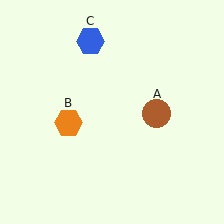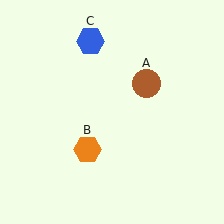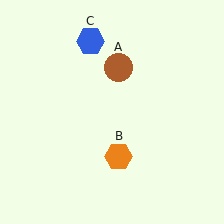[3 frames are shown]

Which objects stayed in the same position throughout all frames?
Blue hexagon (object C) remained stationary.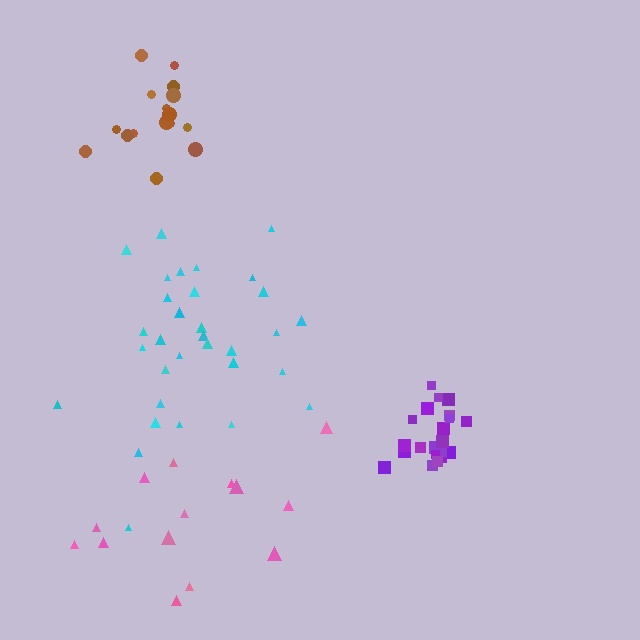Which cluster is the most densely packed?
Purple.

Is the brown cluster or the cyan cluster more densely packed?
Brown.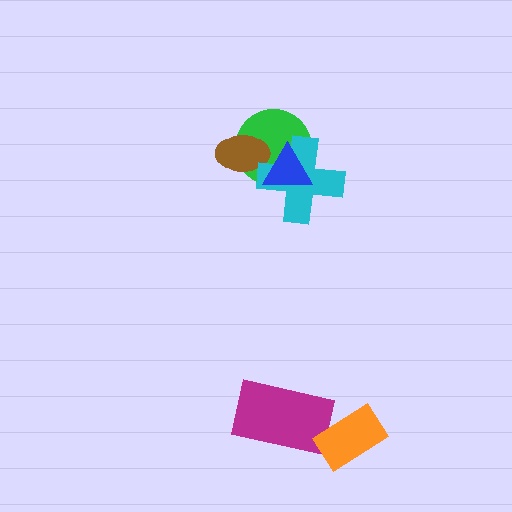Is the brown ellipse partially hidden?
Yes, it is partially covered by another shape.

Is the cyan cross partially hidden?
Yes, it is partially covered by another shape.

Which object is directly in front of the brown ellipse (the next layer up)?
The cyan cross is directly in front of the brown ellipse.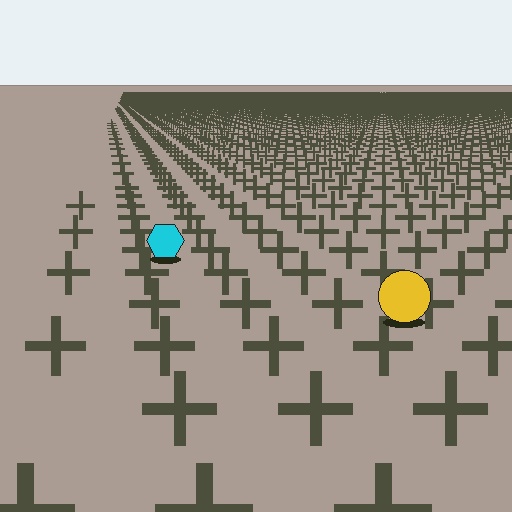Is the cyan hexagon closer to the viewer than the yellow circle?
No. The yellow circle is closer — you can tell from the texture gradient: the ground texture is coarser near it.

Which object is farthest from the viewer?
The cyan hexagon is farthest from the viewer. It appears smaller and the ground texture around it is denser.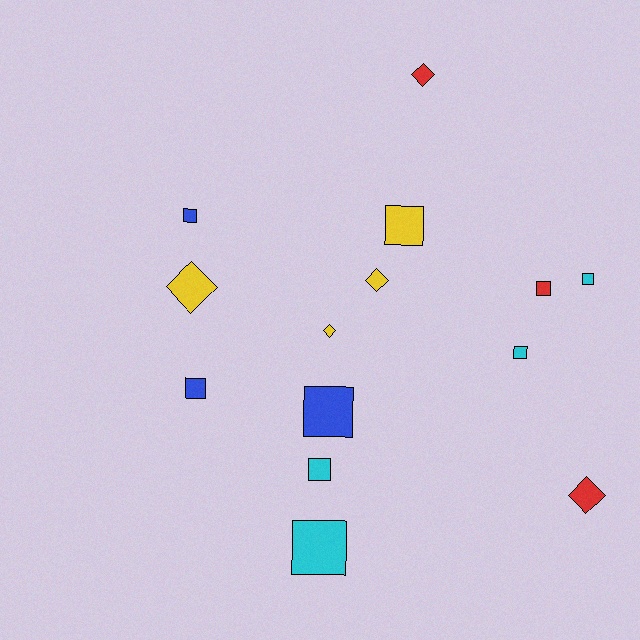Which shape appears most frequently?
Square, with 9 objects.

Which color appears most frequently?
Cyan, with 4 objects.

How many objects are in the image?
There are 14 objects.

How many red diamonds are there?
There are 2 red diamonds.